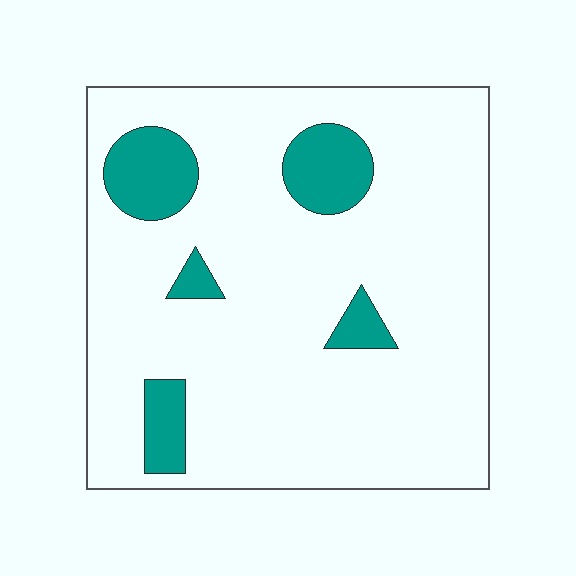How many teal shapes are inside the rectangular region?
5.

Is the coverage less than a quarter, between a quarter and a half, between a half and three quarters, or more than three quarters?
Less than a quarter.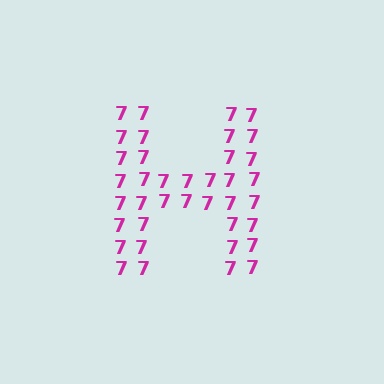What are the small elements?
The small elements are digit 7's.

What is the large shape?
The large shape is the letter H.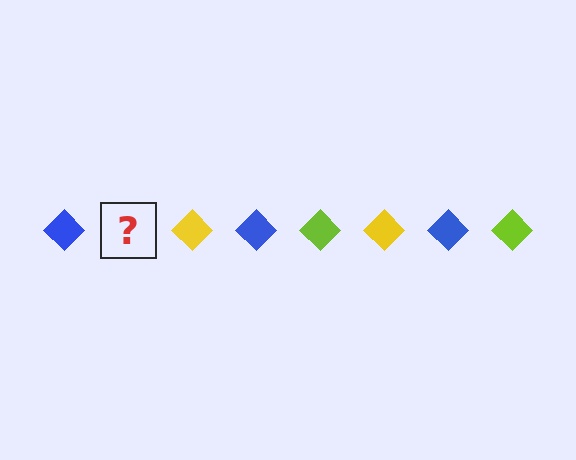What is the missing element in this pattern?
The missing element is a lime diamond.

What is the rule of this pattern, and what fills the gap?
The rule is that the pattern cycles through blue, lime, yellow diamonds. The gap should be filled with a lime diamond.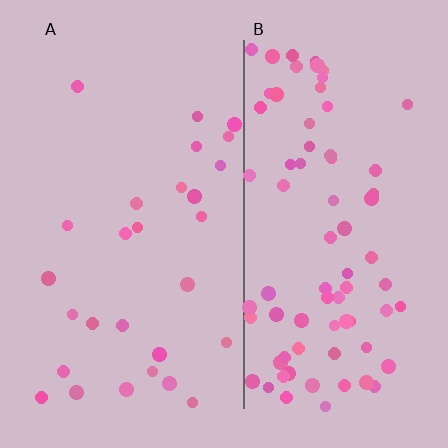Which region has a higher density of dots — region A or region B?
B (the right).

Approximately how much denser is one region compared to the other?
Approximately 2.9× — region B over region A.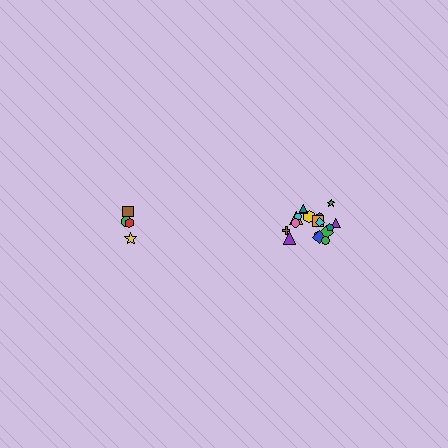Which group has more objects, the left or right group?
The right group.